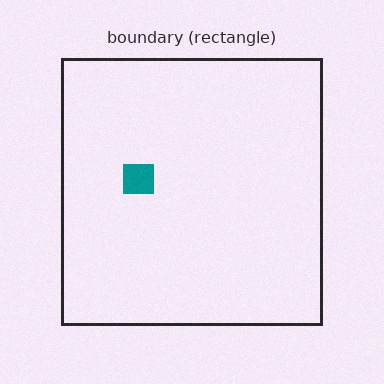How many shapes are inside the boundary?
1 inside, 0 outside.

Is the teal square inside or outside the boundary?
Inside.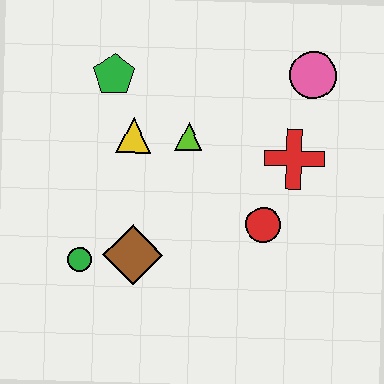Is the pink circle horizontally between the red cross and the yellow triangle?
No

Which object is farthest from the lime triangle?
The green circle is farthest from the lime triangle.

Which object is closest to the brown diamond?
The green circle is closest to the brown diamond.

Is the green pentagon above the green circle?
Yes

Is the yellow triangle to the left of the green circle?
No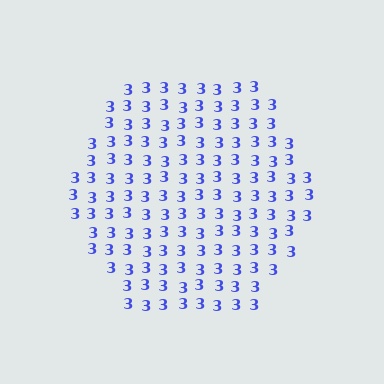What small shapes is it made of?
It is made of small digit 3's.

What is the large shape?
The large shape is a hexagon.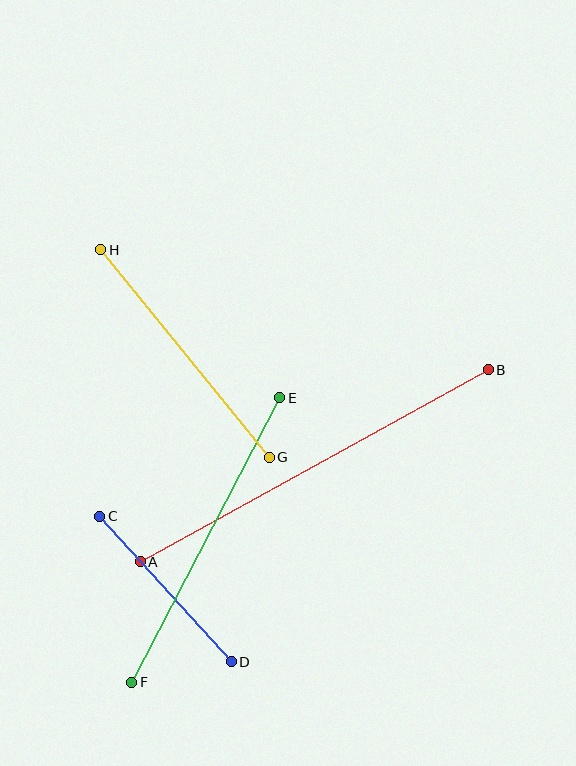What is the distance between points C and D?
The distance is approximately 196 pixels.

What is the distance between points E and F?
The distance is approximately 321 pixels.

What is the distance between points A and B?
The distance is approximately 397 pixels.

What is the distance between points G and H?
The distance is approximately 268 pixels.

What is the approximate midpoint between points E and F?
The midpoint is at approximately (206, 540) pixels.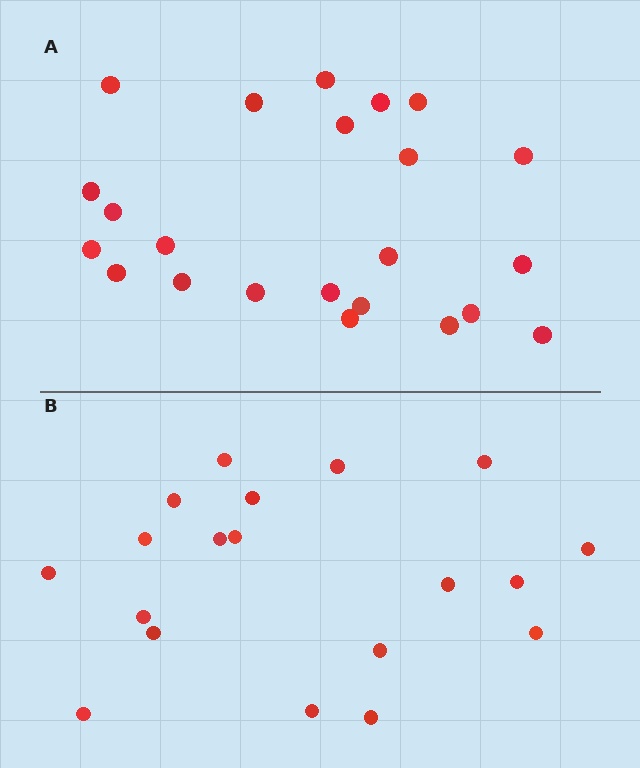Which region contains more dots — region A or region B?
Region A (the top region) has more dots.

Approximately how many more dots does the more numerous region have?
Region A has about 4 more dots than region B.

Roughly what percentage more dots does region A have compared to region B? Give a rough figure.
About 20% more.